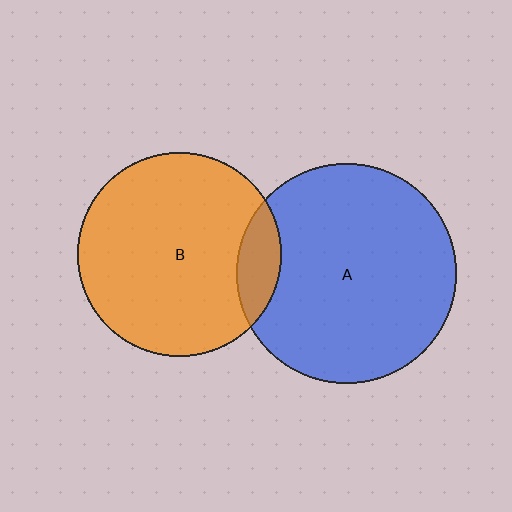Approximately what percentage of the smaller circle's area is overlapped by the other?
Approximately 10%.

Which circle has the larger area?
Circle A (blue).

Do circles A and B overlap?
Yes.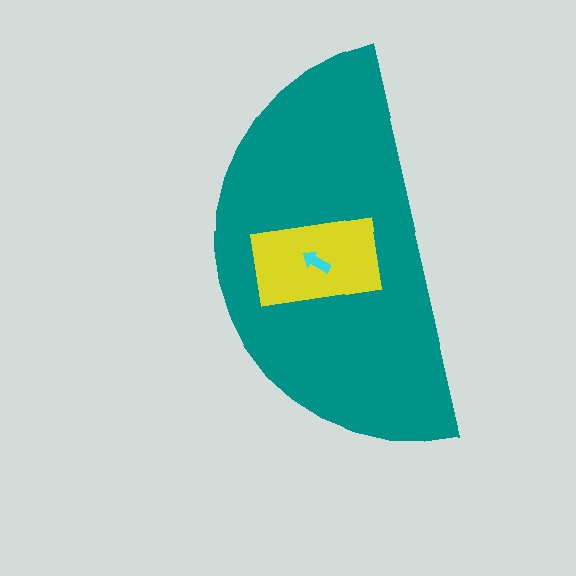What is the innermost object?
The cyan arrow.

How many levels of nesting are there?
3.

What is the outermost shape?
The teal semicircle.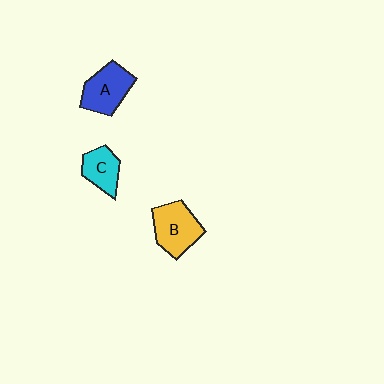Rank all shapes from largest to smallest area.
From largest to smallest: B (yellow), A (blue), C (cyan).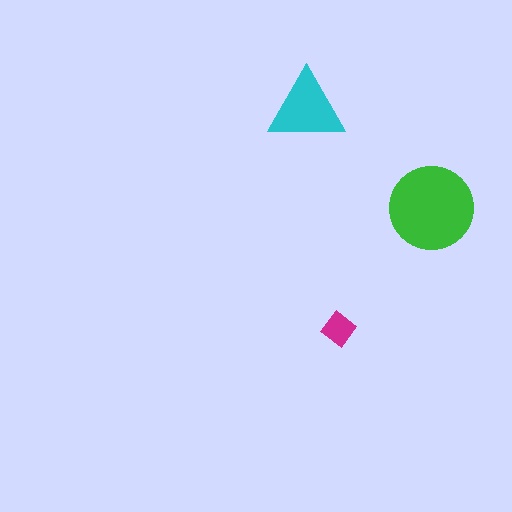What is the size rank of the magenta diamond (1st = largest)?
3rd.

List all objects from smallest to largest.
The magenta diamond, the cyan triangle, the green circle.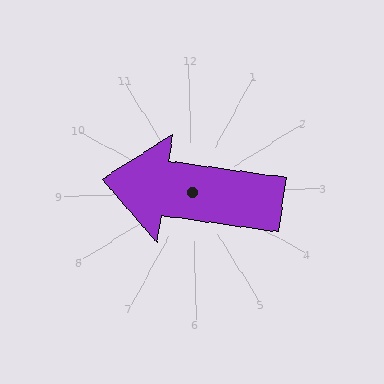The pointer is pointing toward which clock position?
Roughly 9 o'clock.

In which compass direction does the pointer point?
West.